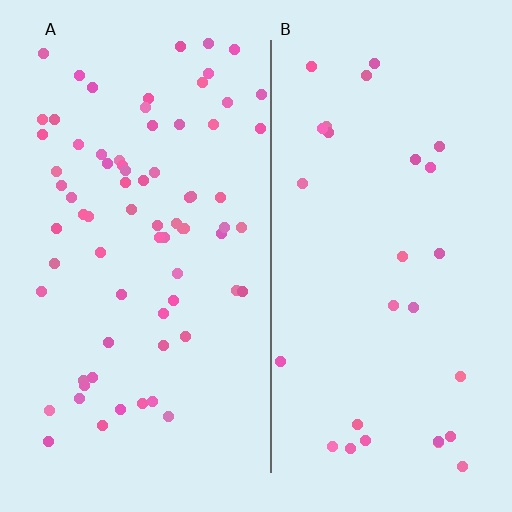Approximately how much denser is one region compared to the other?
Approximately 2.5× — region A over region B.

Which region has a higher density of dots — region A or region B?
A (the left).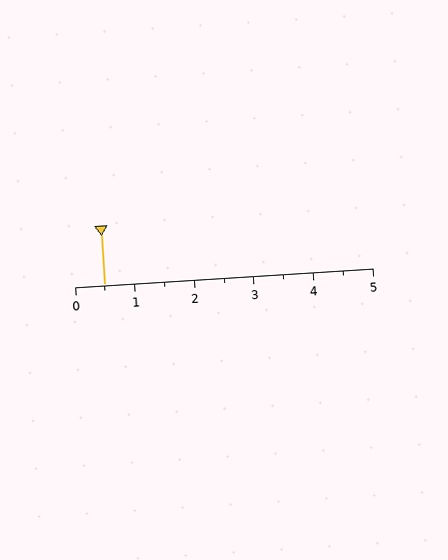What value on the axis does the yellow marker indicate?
The marker indicates approximately 0.5.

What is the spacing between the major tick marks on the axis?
The major ticks are spaced 1 apart.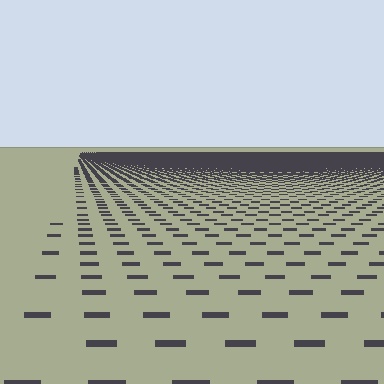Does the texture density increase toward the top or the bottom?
Density increases toward the top.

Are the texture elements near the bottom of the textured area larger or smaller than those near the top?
Larger. Near the bottom, elements are closer to the viewer and appear at a bigger on-screen size.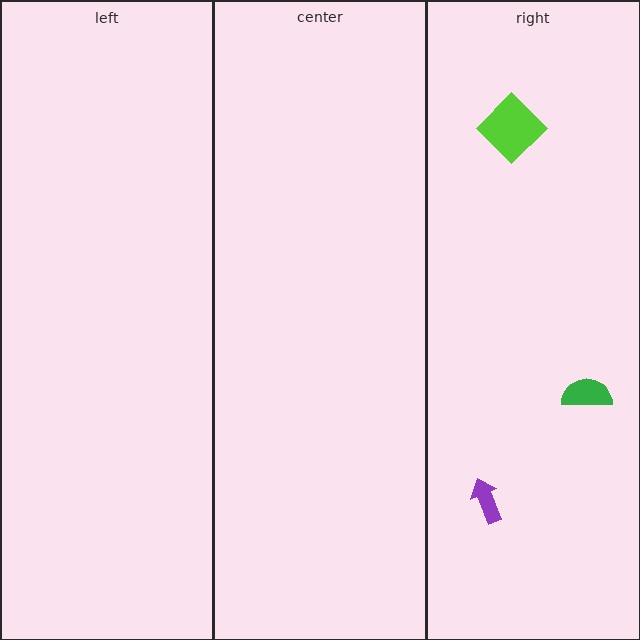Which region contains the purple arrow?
The right region.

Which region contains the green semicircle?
The right region.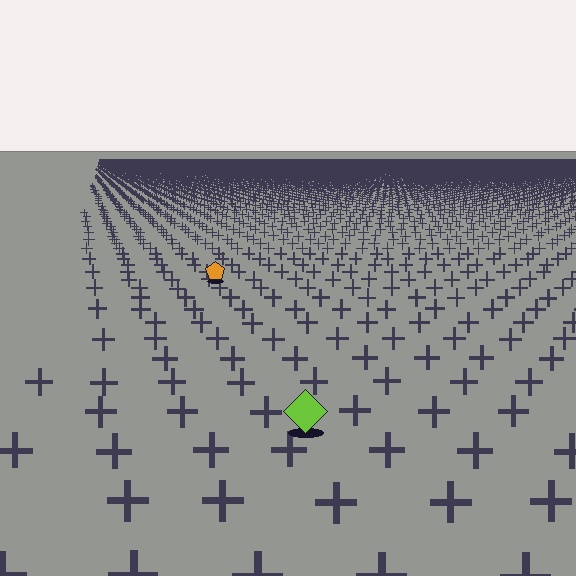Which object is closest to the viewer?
The lime diamond is closest. The texture marks near it are larger and more spread out.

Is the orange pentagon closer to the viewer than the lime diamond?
No. The lime diamond is closer — you can tell from the texture gradient: the ground texture is coarser near it.